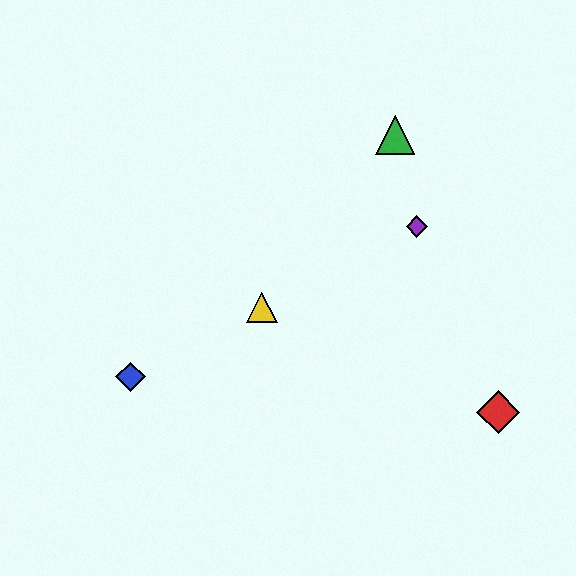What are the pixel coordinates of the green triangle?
The green triangle is at (395, 135).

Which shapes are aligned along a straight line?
The blue diamond, the yellow triangle, the purple diamond are aligned along a straight line.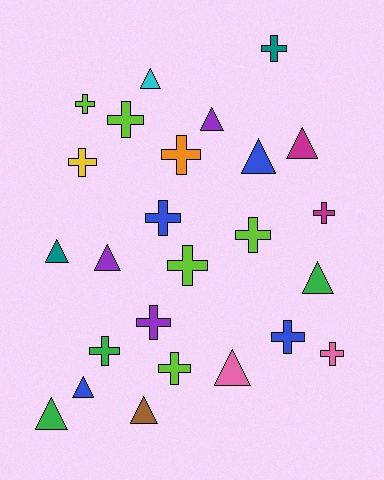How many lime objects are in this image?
There are 5 lime objects.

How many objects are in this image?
There are 25 objects.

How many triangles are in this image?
There are 11 triangles.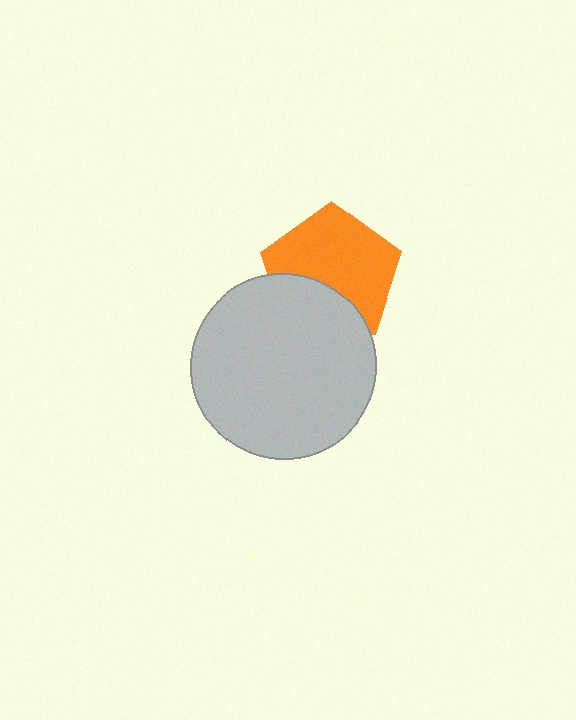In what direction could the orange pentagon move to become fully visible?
The orange pentagon could move up. That would shift it out from behind the light gray circle entirely.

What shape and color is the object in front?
The object in front is a light gray circle.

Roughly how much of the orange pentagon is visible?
Most of it is visible (roughly 67%).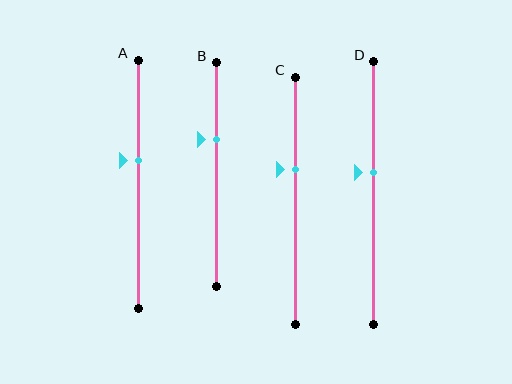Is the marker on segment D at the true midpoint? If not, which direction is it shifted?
No, the marker on segment D is shifted upward by about 8% of the segment length.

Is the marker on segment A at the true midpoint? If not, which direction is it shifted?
No, the marker on segment A is shifted upward by about 10% of the segment length.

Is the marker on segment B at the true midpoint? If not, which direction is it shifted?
No, the marker on segment B is shifted upward by about 16% of the segment length.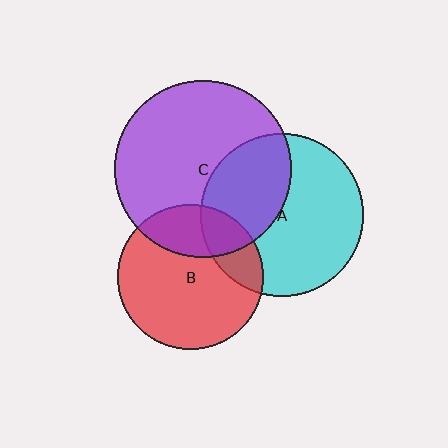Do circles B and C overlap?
Yes.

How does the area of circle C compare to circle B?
Approximately 1.5 times.